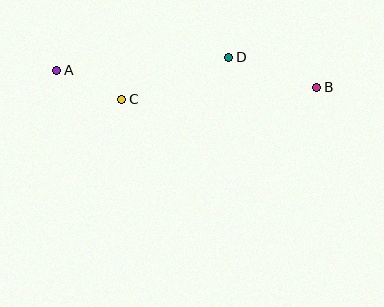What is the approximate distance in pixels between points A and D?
The distance between A and D is approximately 173 pixels.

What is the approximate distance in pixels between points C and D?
The distance between C and D is approximately 115 pixels.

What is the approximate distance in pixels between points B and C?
The distance between B and C is approximately 196 pixels.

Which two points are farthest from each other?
Points A and B are farthest from each other.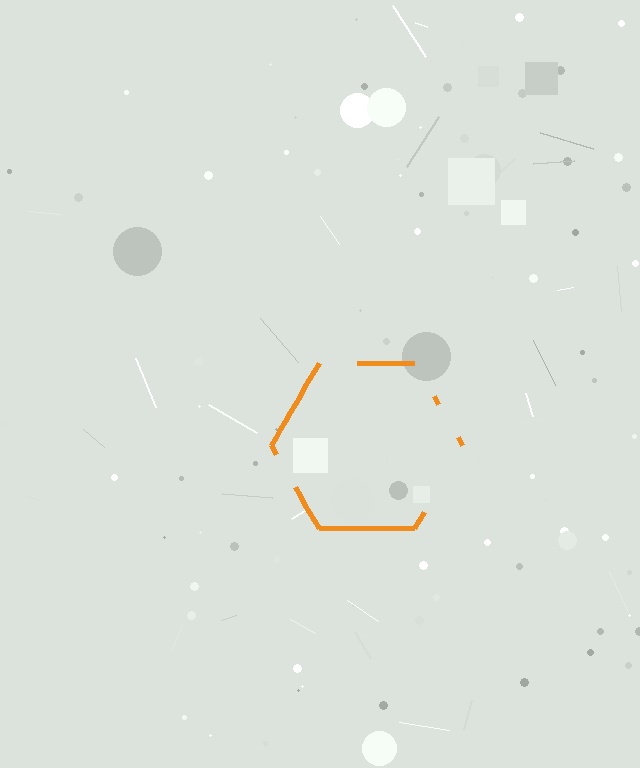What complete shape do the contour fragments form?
The contour fragments form a hexagon.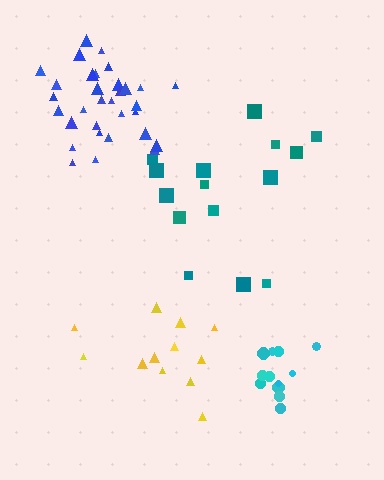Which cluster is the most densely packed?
Cyan.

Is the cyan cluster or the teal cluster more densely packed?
Cyan.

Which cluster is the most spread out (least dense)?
Teal.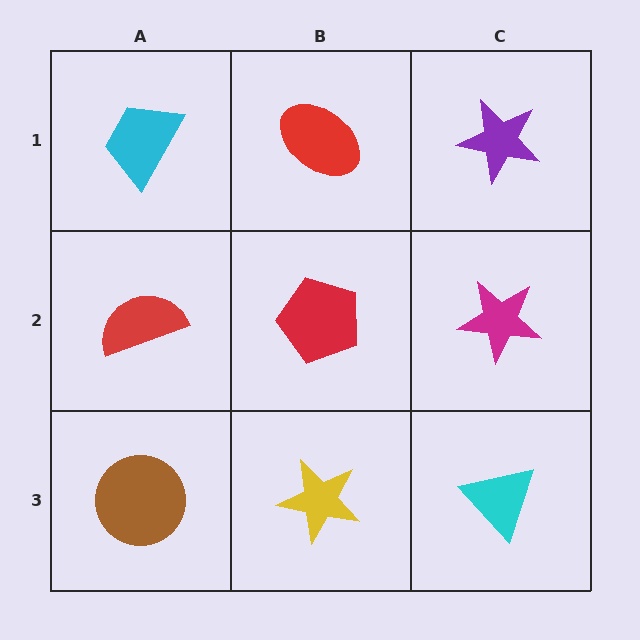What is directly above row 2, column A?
A cyan trapezoid.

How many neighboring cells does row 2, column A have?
3.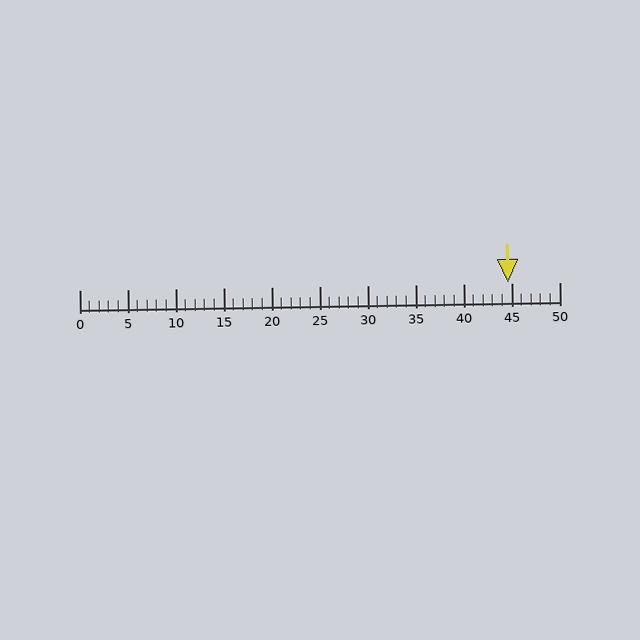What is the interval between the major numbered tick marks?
The major tick marks are spaced 5 units apart.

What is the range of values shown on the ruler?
The ruler shows values from 0 to 50.